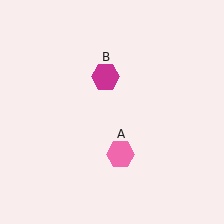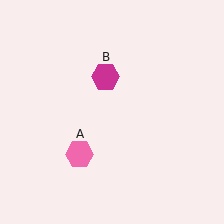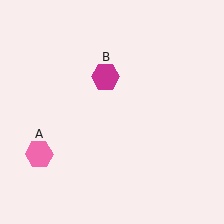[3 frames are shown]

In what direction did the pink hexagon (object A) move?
The pink hexagon (object A) moved left.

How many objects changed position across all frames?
1 object changed position: pink hexagon (object A).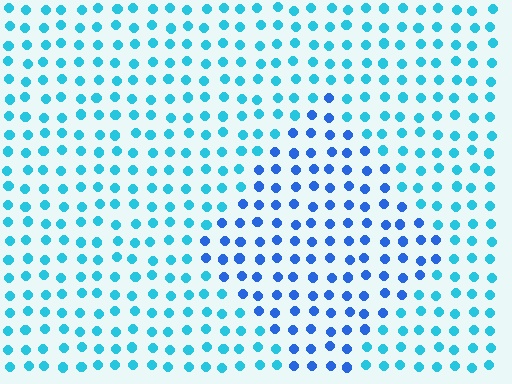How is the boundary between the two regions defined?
The boundary is defined purely by a slight shift in hue (about 31 degrees). Spacing, size, and orientation are identical on both sides.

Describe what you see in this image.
The image is filled with small cyan elements in a uniform arrangement. A diamond-shaped region is visible where the elements are tinted to a slightly different hue, forming a subtle color boundary.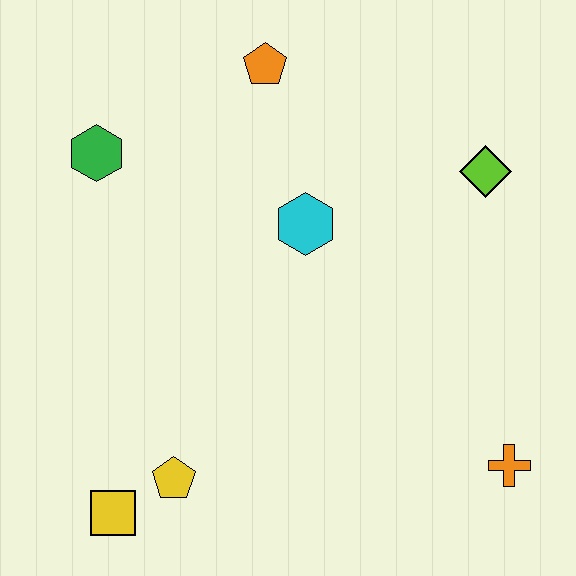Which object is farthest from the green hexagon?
The orange cross is farthest from the green hexagon.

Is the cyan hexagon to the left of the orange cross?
Yes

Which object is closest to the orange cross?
The lime diamond is closest to the orange cross.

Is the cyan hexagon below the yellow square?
No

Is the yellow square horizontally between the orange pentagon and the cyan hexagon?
No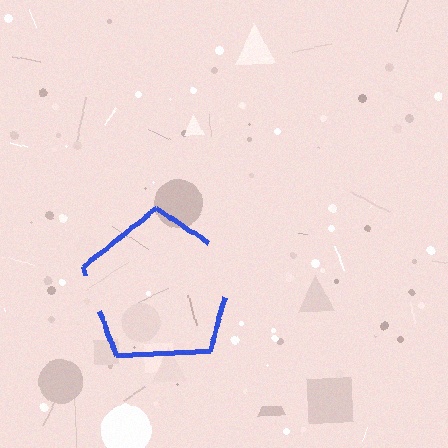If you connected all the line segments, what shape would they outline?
They would outline a pentagon.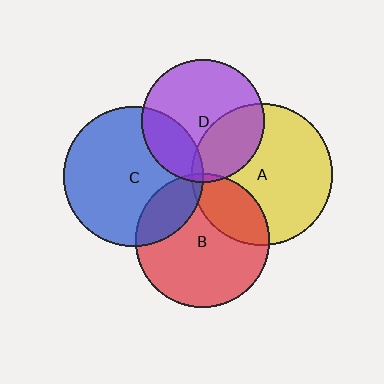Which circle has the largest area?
Circle A (yellow).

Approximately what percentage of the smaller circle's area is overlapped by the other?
Approximately 35%.